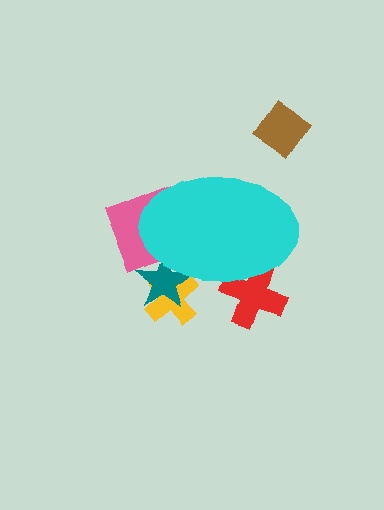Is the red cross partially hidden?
Yes, the red cross is partially hidden behind the cyan ellipse.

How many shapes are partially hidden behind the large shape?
4 shapes are partially hidden.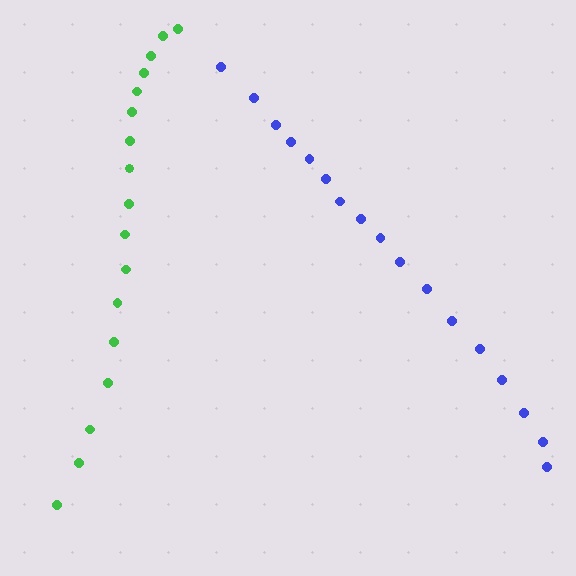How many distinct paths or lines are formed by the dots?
There are 2 distinct paths.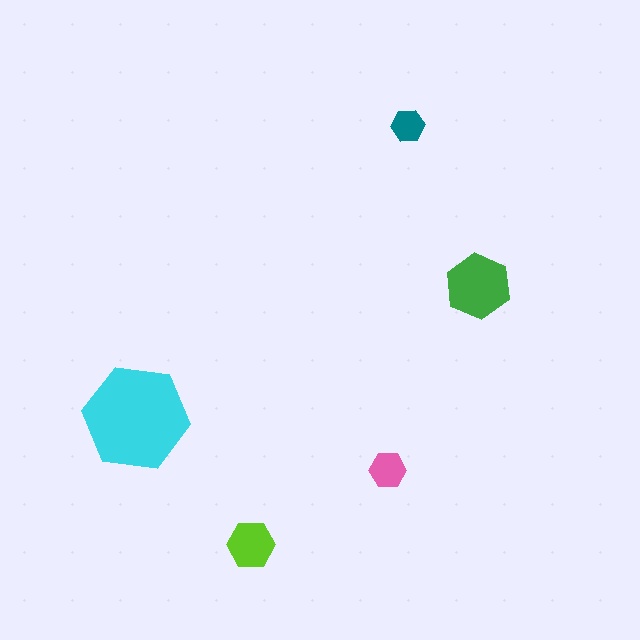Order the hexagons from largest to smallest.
the cyan one, the green one, the lime one, the pink one, the teal one.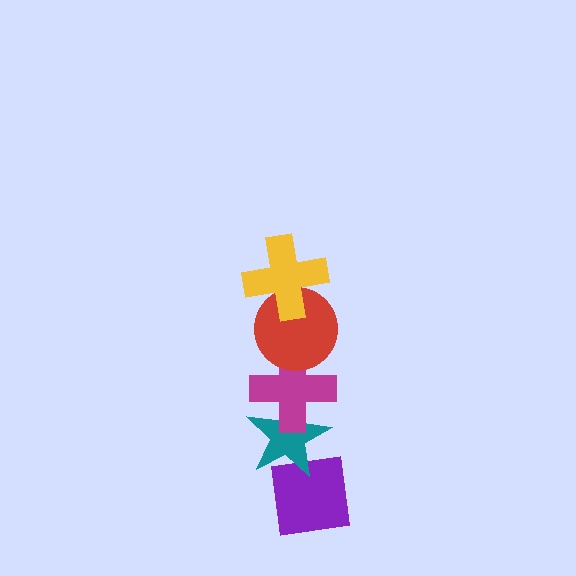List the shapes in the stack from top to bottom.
From top to bottom: the yellow cross, the red circle, the magenta cross, the teal star, the purple square.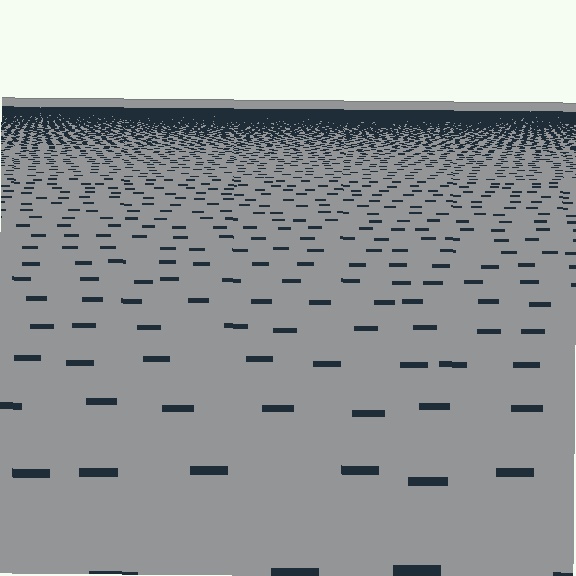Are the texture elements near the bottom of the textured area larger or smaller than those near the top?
Larger. Near the bottom, elements are closer to the viewer and appear at a bigger on-screen size.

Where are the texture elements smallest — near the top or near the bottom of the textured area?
Near the top.